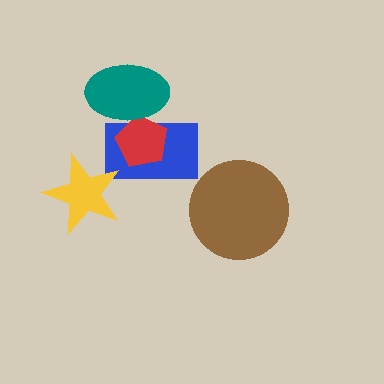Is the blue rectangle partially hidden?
Yes, it is partially covered by another shape.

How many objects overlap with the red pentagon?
2 objects overlap with the red pentagon.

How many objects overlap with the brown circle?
0 objects overlap with the brown circle.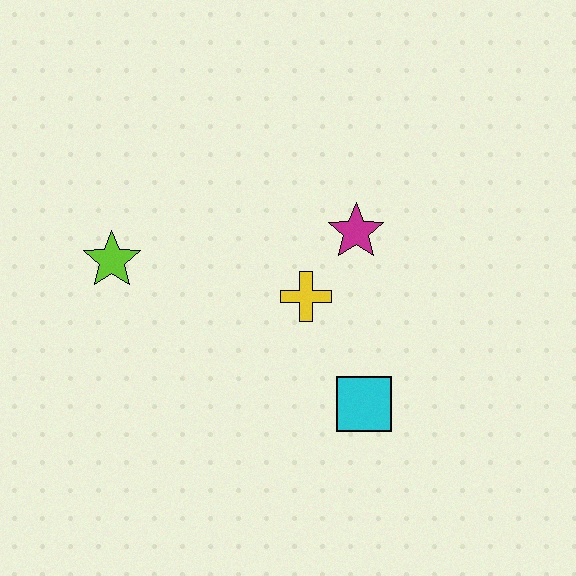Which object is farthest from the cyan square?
The lime star is farthest from the cyan square.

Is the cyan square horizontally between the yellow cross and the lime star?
No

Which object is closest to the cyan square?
The yellow cross is closest to the cyan square.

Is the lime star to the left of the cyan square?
Yes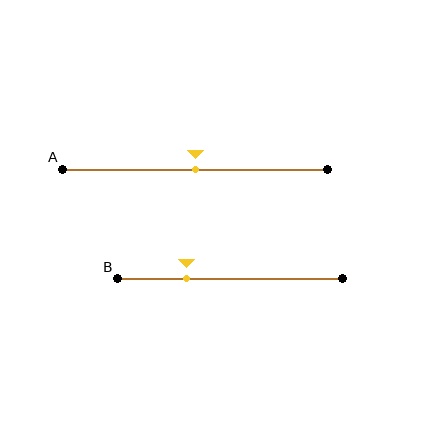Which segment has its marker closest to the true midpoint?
Segment A has its marker closest to the true midpoint.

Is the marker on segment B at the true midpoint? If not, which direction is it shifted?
No, the marker on segment B is shifted to the left by about 20% of the segment length.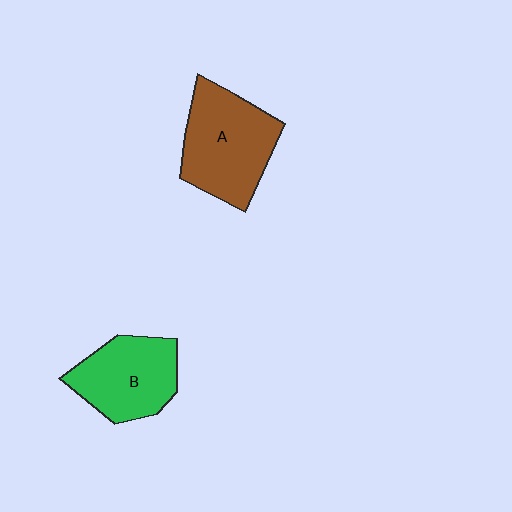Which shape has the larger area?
Shape A (brown).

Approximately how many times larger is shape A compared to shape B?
Approximately 1.2 times.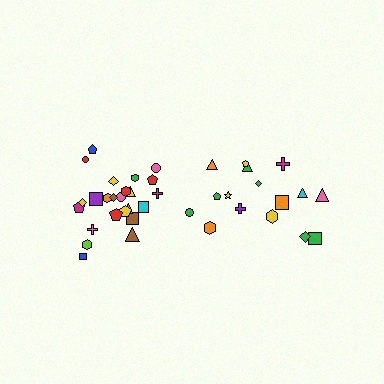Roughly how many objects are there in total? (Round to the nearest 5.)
Roughly 40 objects in total.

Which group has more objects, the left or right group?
The left group.